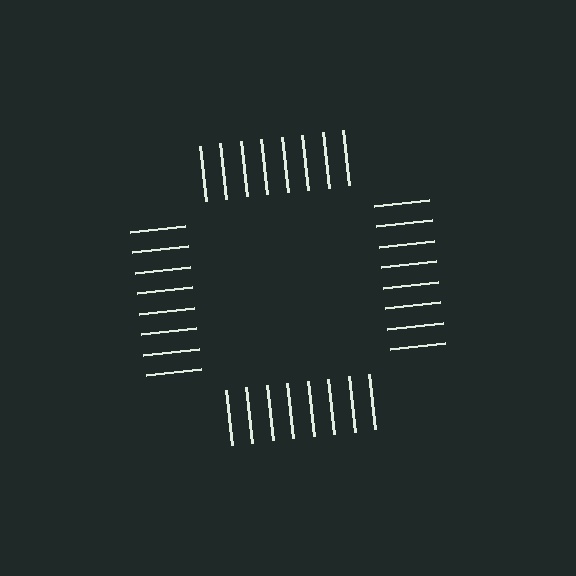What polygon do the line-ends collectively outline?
An illusory square — the line segments terminate on its edges but no continuous stroke is drawn.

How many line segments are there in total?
32 — 8 along each of the 4 edges.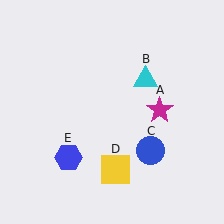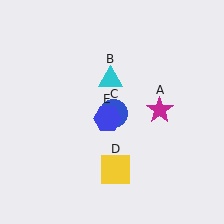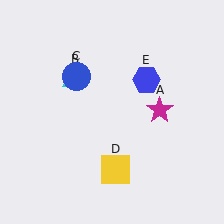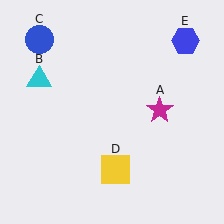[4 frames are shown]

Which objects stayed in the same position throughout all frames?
Magenta star (object A) and yellow square (object D) remained stationary.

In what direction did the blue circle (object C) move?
The blue circle (object C) moved up and to the left.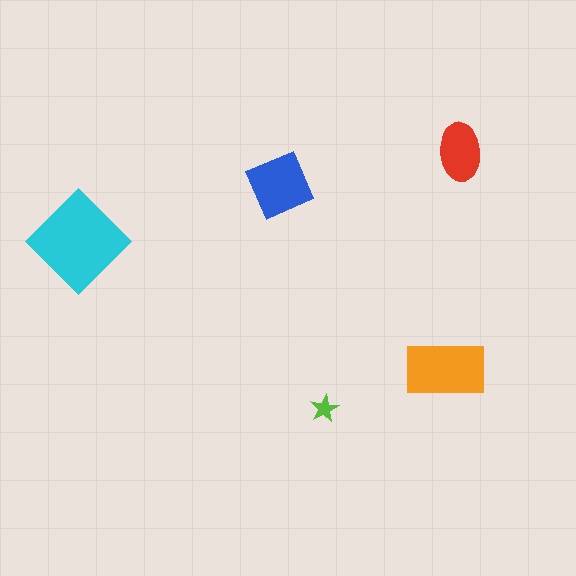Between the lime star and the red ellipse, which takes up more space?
The red ellipse.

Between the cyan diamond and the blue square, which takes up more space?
The cyan diamond.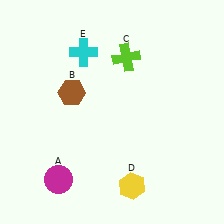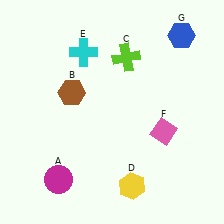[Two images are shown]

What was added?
A pink diamond (F), a blue hexagon (G) were added in Image 2.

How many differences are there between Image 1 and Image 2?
There are 2 differences between the two images.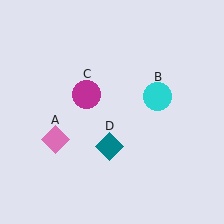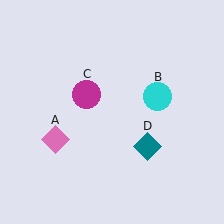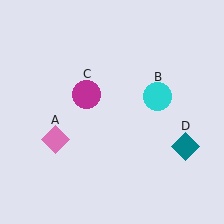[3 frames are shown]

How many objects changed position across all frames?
1 object changed position: teal diamond (object D).